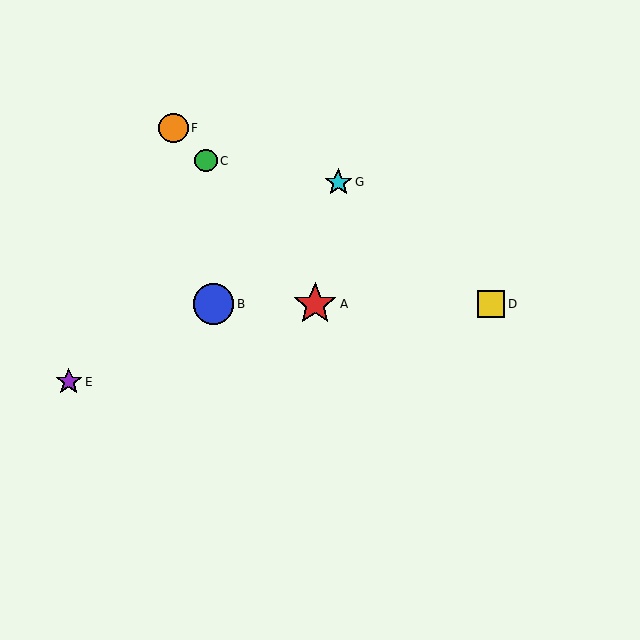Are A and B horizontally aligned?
Yes, both are at y≈304.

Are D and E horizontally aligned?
No, D is at y≈304 and E is at y≈382.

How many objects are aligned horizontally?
3 objects (A, B, D) are aligned horizontally.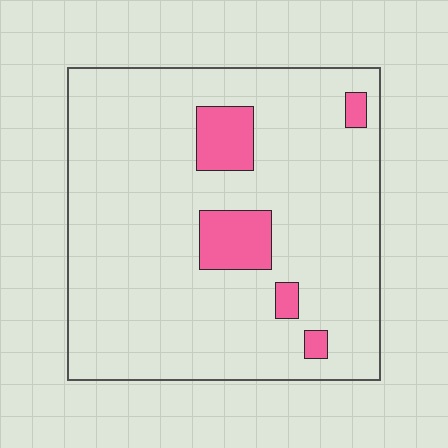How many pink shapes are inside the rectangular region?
5.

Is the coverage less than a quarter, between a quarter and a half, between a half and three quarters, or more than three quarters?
Less than a quarter.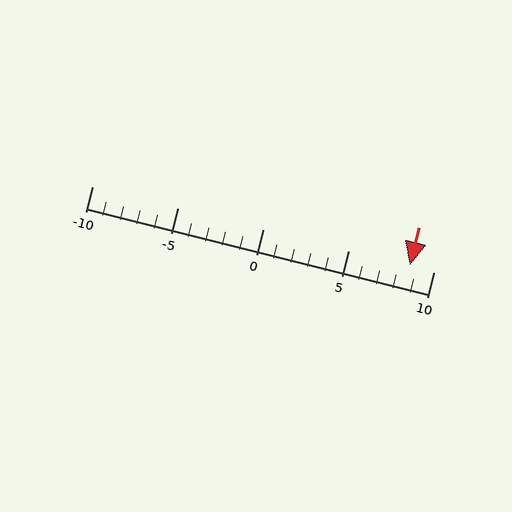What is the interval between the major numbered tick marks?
The major tick marks are spaced 5 units apart.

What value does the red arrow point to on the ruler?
The red arrow points to approximately 9.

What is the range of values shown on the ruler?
The ruler shows values from -10 to 10.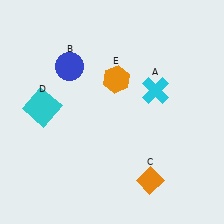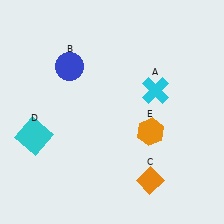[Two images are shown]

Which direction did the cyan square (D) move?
The cyan square (D) moved down.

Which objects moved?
The objects that moved are: the cyan square (D), the orange hexagon (E).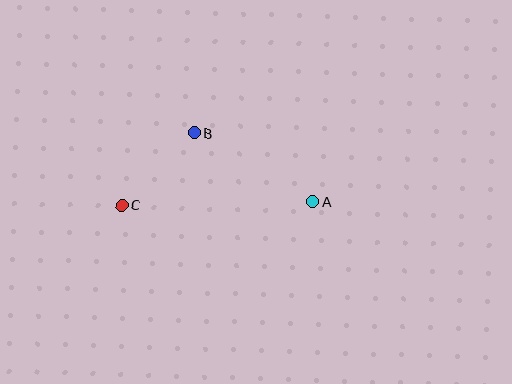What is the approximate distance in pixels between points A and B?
The distance between A and B is approximately 137 pixels.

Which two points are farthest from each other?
Points A and C are farthest from each other.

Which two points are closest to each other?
Points B and C are closest to each other.